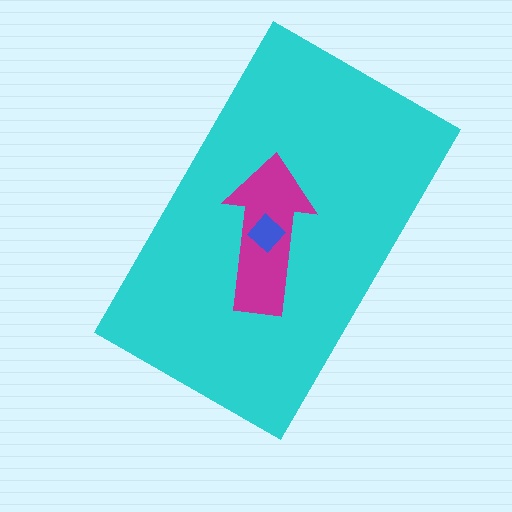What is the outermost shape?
The cyan rectangle.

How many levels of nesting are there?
3.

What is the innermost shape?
The blue diamond.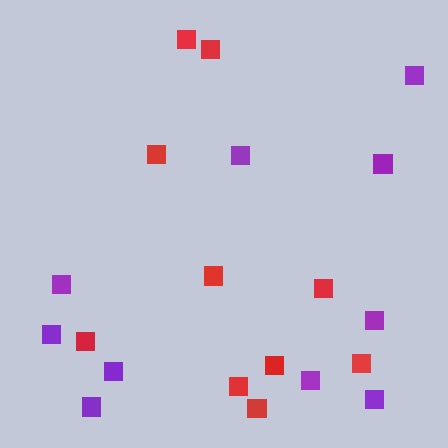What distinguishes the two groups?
There are 2 groups: one group of purple squares (10) and one group of red squares (10).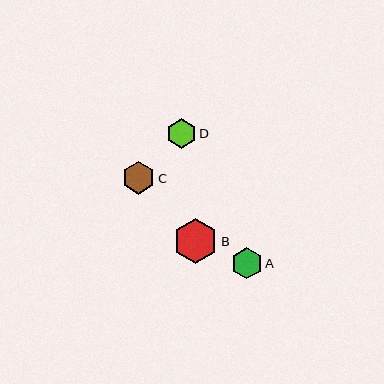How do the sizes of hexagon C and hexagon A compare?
Hexagon C and hexagon A are approximately the same size.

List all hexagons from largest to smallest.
From largest to smallest: B, C, A, D.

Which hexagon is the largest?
Hexagon B is the largest with a size of approximately 45 pixels.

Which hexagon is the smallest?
Hexagon D is the smallest with a size of approximately 29 pixels.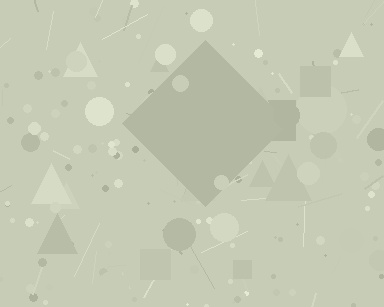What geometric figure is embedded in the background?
A diamond is embedded in the background.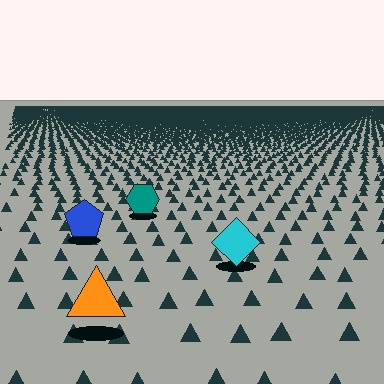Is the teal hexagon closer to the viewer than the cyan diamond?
No. The cyan diamond is closer — you can tell from the texture gradient: the ground texture is coarser near it.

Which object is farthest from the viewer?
The teal hexagon is farthest from the viewer. It appears smaller and the ground texture around it is denser.